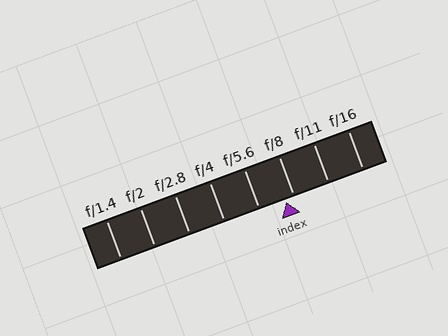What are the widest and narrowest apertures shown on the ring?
The widest aperture shown is f/1.4 and the narrowest is f/16.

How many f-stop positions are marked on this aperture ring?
There are 8 f-stop positions marked.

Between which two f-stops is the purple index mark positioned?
The index mark is between f/5.6 and f/8.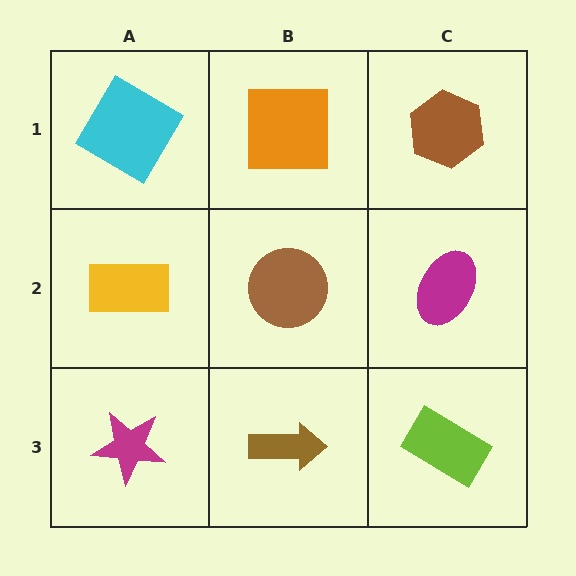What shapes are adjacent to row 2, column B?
An orange square (row 1, column B), a brown arrow (row 3, column B), a yellow rectangle (row 2, column A), a magenta ellipse (row 2, column C).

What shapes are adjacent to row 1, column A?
A yellow rectangle (row 2, column A), an orange square (row 1, column B).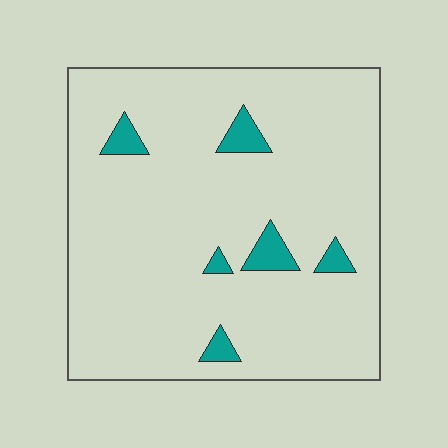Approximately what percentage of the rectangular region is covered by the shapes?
Approximately 5%.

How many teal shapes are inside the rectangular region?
6.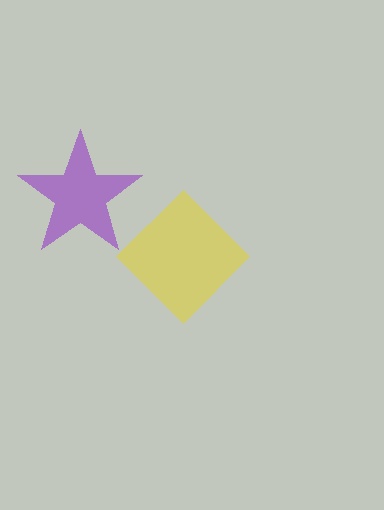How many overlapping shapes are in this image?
There are 2 overlapping shapes in the image.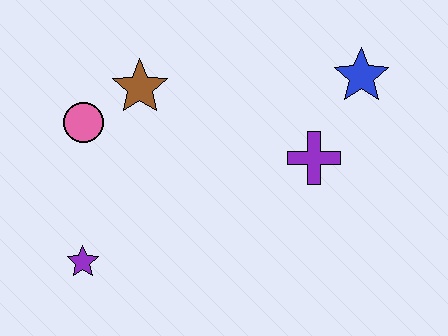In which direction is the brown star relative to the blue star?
The brown star is to the left of the blue star.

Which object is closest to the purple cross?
The blue star is closest to the purple cross.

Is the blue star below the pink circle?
No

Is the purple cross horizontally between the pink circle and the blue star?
Yes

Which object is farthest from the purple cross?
The purple star is farthest from the purple cross.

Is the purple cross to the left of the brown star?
No